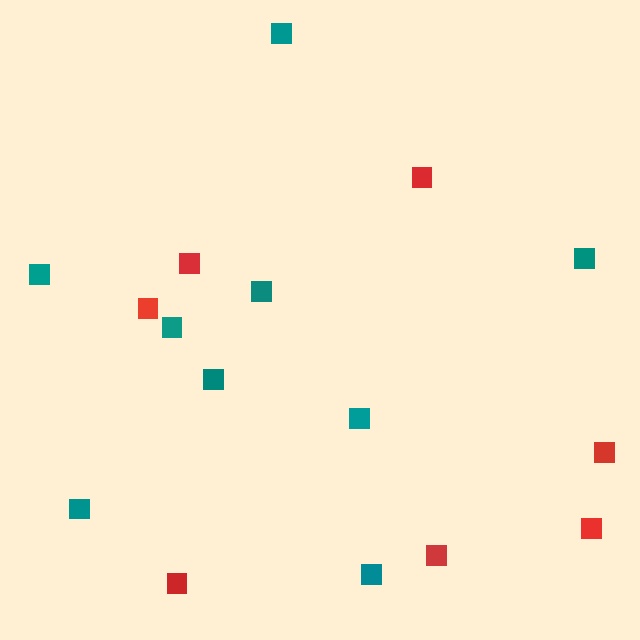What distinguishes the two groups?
There are 2 groups: one group of red squares (7) and one group of teal squares (9).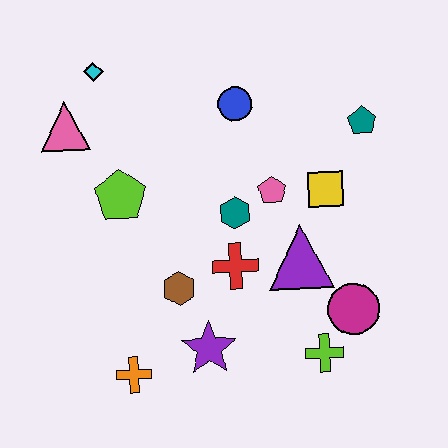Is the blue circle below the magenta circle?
No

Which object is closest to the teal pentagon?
The yellow square is closest to the teal pentagon.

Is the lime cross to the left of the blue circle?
No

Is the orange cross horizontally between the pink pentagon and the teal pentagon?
No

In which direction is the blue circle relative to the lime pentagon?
The blue circle is to the right of the lime pentagon.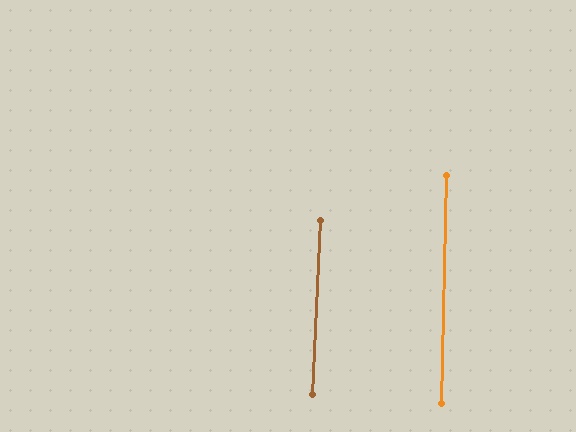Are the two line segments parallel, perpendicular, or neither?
Parallel — their directions differ by only 1.1°.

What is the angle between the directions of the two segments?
Approximately 1 degree.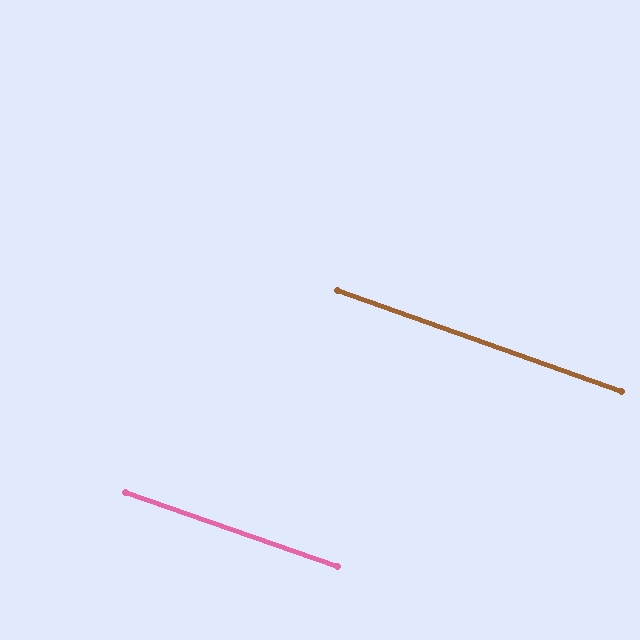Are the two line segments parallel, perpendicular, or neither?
Parallel — their directions differ by only 0.2°.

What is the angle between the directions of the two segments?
Approximately 0 degrees.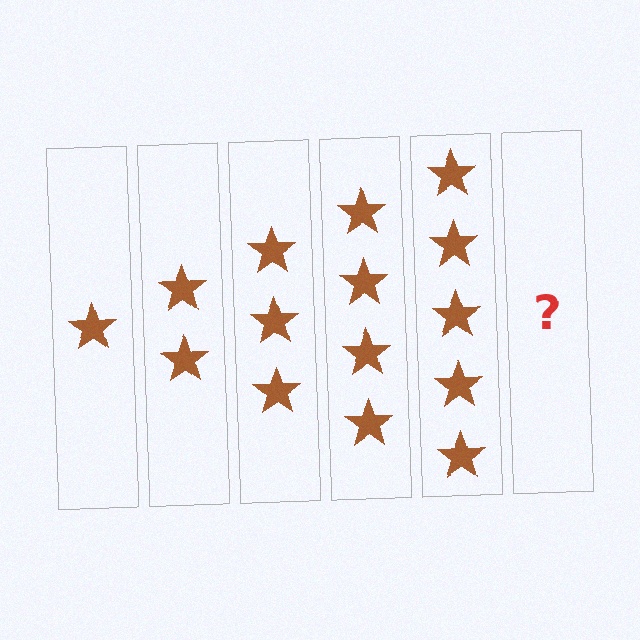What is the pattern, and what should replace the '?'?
The pattern is that each step adds one more star. The '?' should be 6 stars.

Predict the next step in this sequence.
The next step is 6 stars.